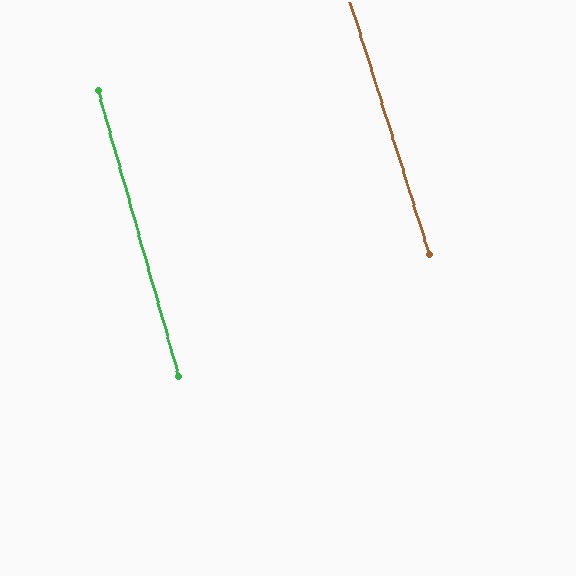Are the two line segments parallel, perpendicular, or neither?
Parallel — their directions differ by only 1.6°.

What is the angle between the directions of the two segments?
Approximately 2 degrees.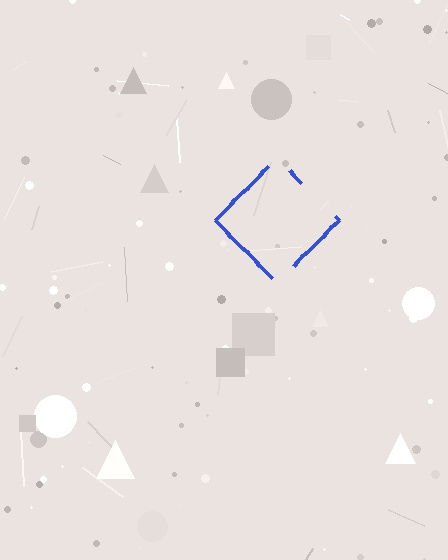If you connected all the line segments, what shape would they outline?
They would outline a diamond.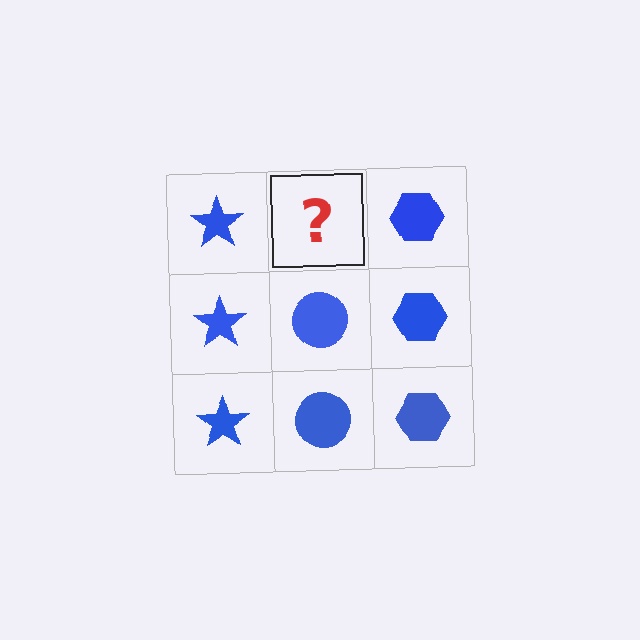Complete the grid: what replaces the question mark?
The question mark should be replaced with a blue circle.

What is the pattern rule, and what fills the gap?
The rule is that each column has a consistent shape. The gap should be filled with a blue circle.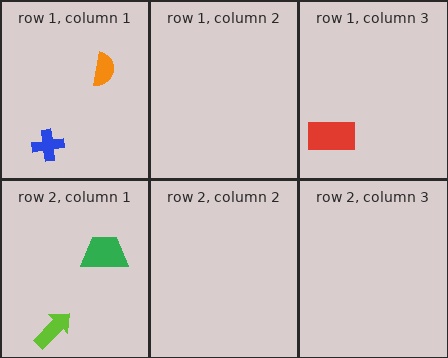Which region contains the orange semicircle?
The row 1, column 1 region.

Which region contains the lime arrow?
The row 2, column 1 region.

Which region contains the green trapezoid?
The row 2, column 1 region.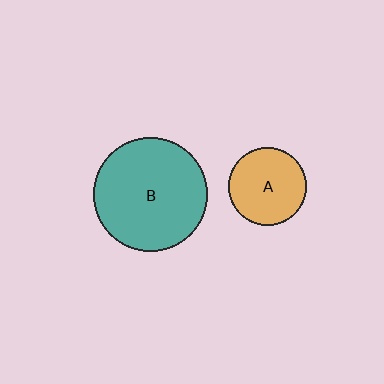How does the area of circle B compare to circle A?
Approximately 2.1 times.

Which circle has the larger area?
Circle B (teal).